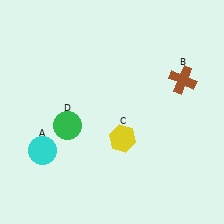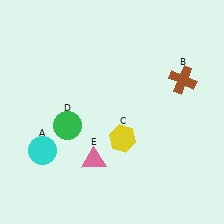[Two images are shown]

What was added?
A pink triangle (E) was added in Image 2.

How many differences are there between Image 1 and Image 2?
There is 1 difference between the two images.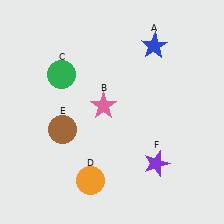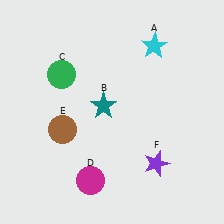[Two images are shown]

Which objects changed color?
A changed from blue to cyan. B changed from pink to teal. D changed from orange to magenta.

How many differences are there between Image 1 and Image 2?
There are 3 differences between the two images.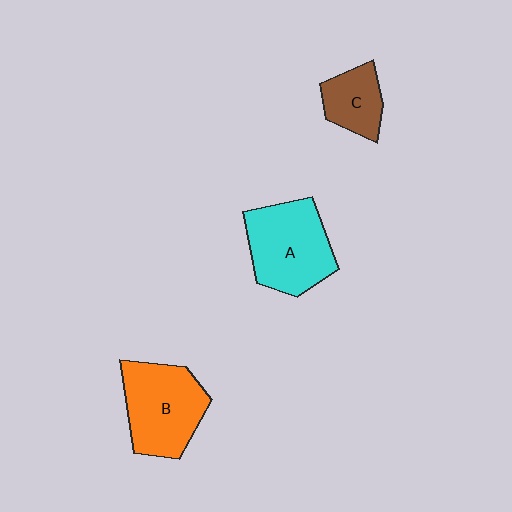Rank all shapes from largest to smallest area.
From largest to smallest: A (cyan), B (orange), C (brown).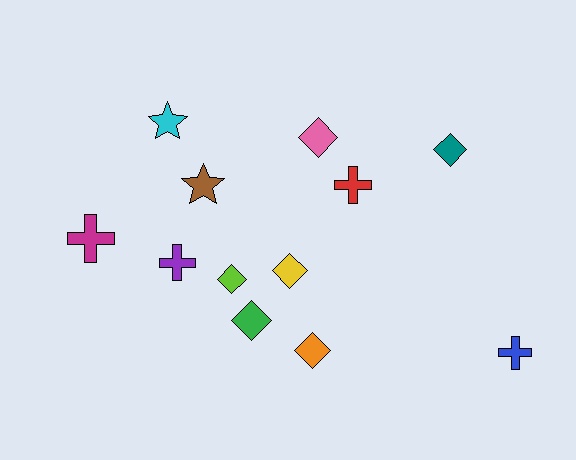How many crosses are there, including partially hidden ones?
There are 4 crosses.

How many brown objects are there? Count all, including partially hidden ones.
There is 1 brown object.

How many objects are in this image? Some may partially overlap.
There are 12 objects.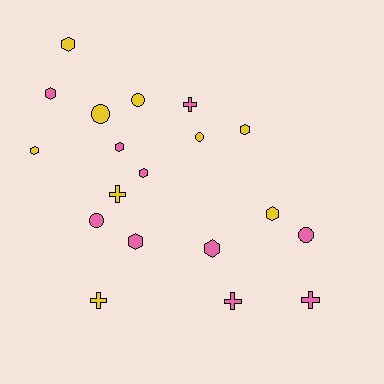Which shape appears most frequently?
Hexagon, with 9 objects.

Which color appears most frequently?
Pink, with 10 objects.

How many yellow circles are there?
There are 3 yellow circles.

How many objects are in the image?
There are 19 objects.